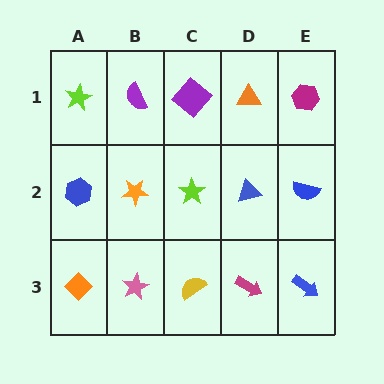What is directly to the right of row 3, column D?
A blue arrow.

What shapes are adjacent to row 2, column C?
A purple diamond (row 1, column C), a yellow semicircle (row 3, column C), an orange star (row 2, column B), a blue triangle (row 2, column D).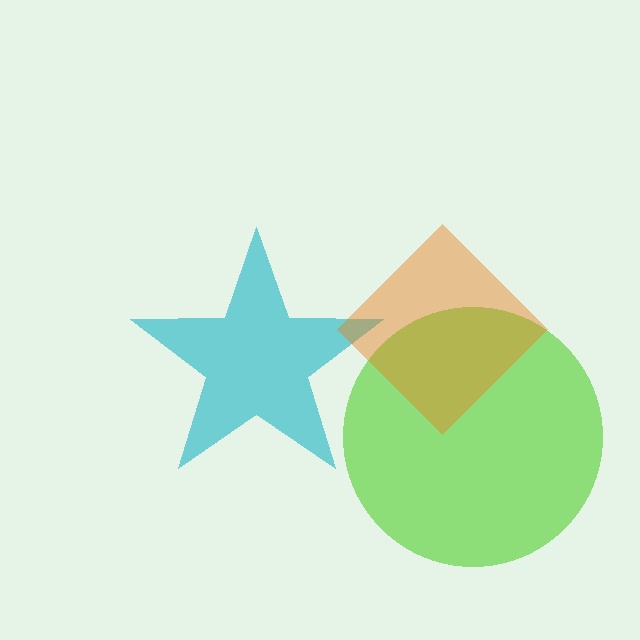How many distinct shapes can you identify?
There are 3 distinct shapes: a cyan star, a lime circle, an orange diamond.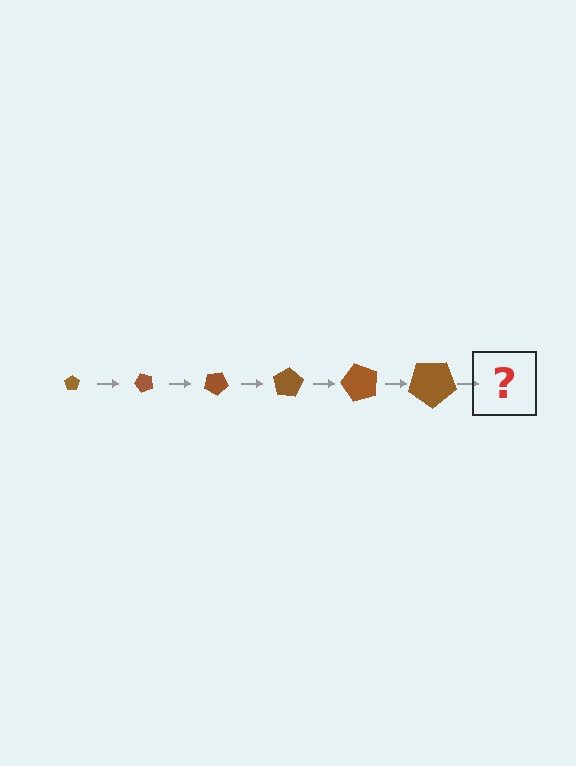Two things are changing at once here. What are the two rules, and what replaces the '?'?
The two rules are that the pentagon grows larger each step and it rotates 50 degrees each step. The '?' should be a pentagon, larger than the previous one and rotated 300 degrees from the start.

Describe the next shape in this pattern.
It should be a pentagon, larger than the previous one and rotated 300 degrees from the start.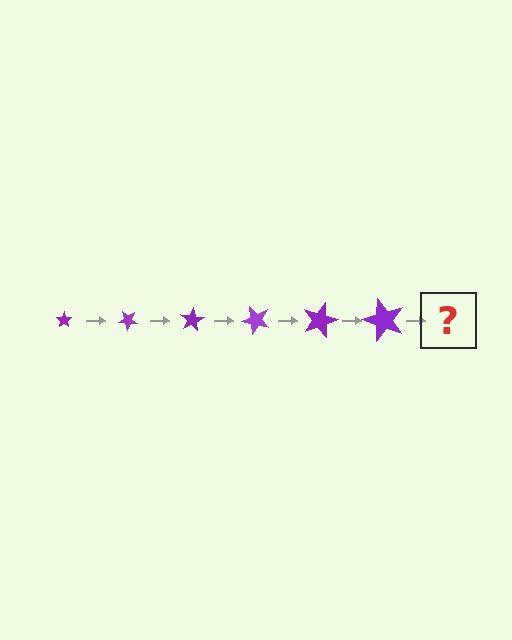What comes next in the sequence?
The next element should be a star, larger than the previous one and rotated 240 degrees from the start.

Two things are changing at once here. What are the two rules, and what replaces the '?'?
The two rules are that the star grows larger each step and it rotates 40 degrees each step. The '?' should be a star, larger than the previous one and rotated 240 degrees from the start.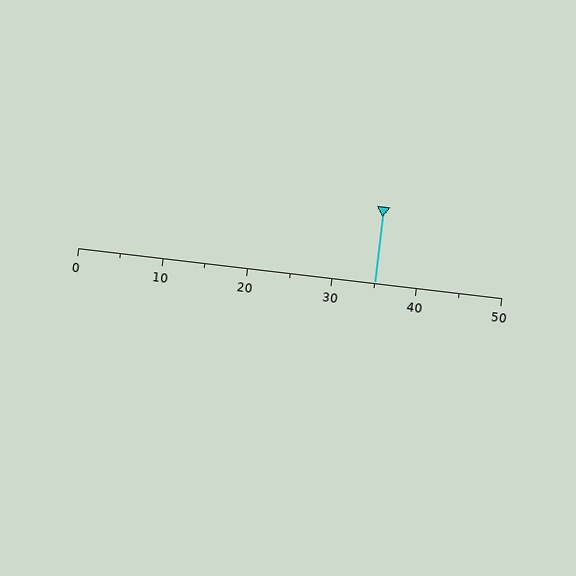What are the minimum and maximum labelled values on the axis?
The axis runs from 0 to 50.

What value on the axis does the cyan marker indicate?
The marker indicates approximately 35.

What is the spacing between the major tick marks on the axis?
The major ticks are spaced 10 apart.